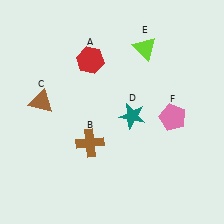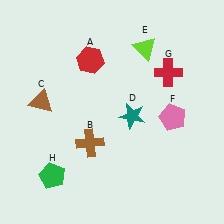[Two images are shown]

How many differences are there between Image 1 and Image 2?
There are 2 differences between the two images.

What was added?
A red cross (G), a green pentagon (H) were added in Image 2.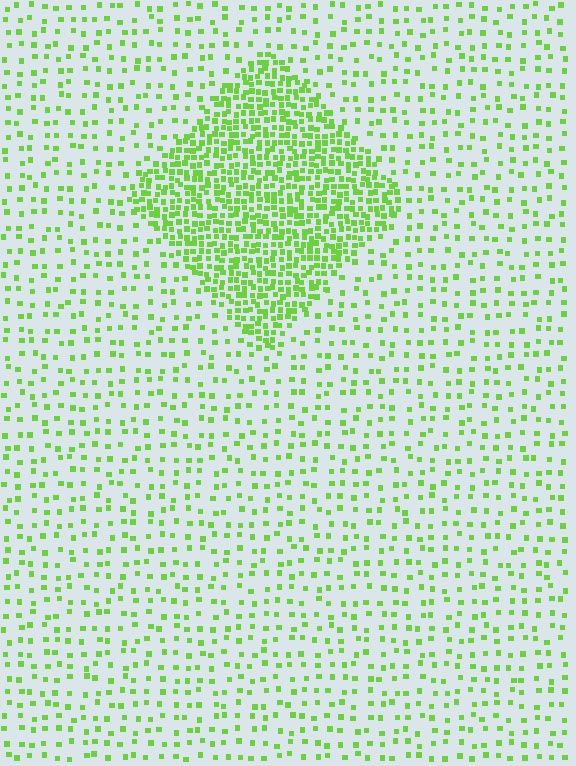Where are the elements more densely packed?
The elements are more densely packed inside the diamond boundary.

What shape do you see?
I see a diamond.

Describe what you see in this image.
The image contains small lime elements arranged at two different densities. A diamond-shaped region is visible where the elements are more densely packed than the surrounding area.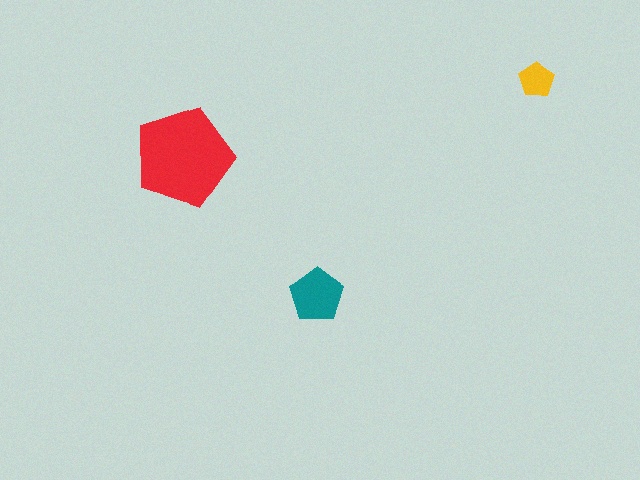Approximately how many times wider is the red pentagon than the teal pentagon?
About 2 times wider.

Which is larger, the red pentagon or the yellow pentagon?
The red one.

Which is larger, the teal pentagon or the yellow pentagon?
The teal one.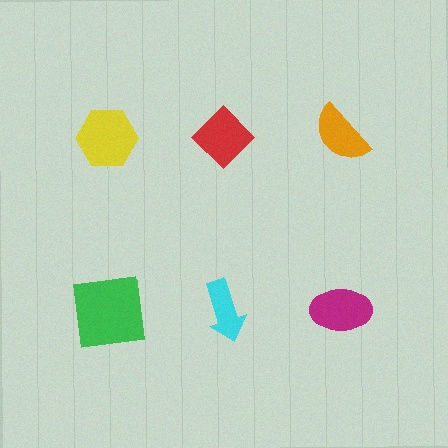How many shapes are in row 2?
3 shapes.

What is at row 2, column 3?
A magenta ellipse.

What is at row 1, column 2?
A red diamond.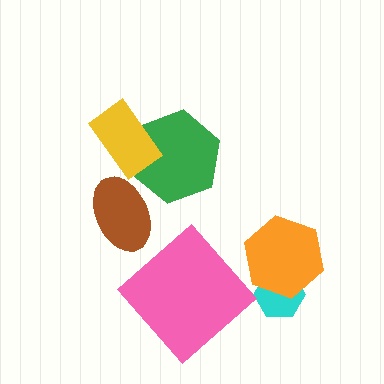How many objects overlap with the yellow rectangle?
1 object overlaps with the yellow rectangle.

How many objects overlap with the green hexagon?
2 objects overlap with the green hexagon.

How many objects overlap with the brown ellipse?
1 object overlaps with the brown ellipse.